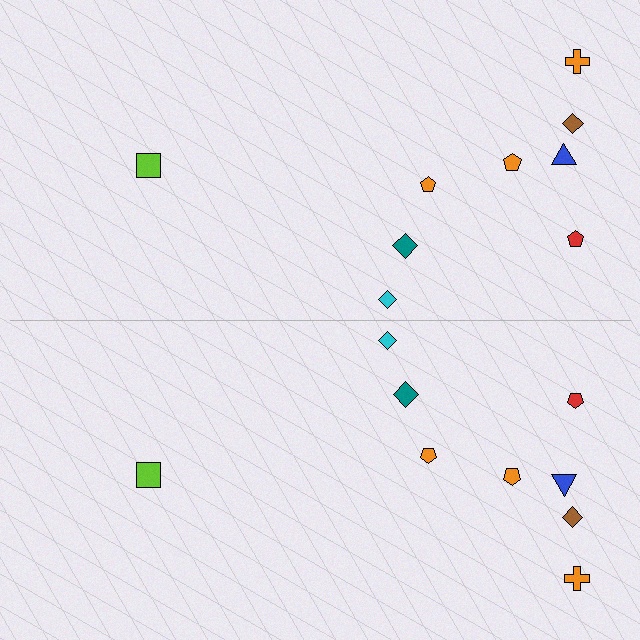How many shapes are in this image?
There are 18 shapes in this image.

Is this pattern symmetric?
Yes, this pattern has bilateral (reflection) symmetry.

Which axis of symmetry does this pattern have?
The pattern has a horizontal axis of symmetry running through the center of the image.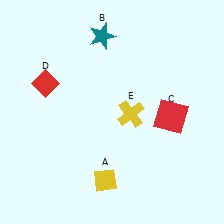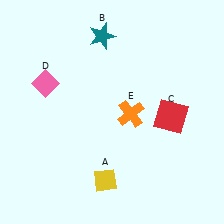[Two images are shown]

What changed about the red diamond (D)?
In Image 1, D is red. In Image 2, it changed to pink.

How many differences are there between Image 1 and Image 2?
There are 2 differences between the two images.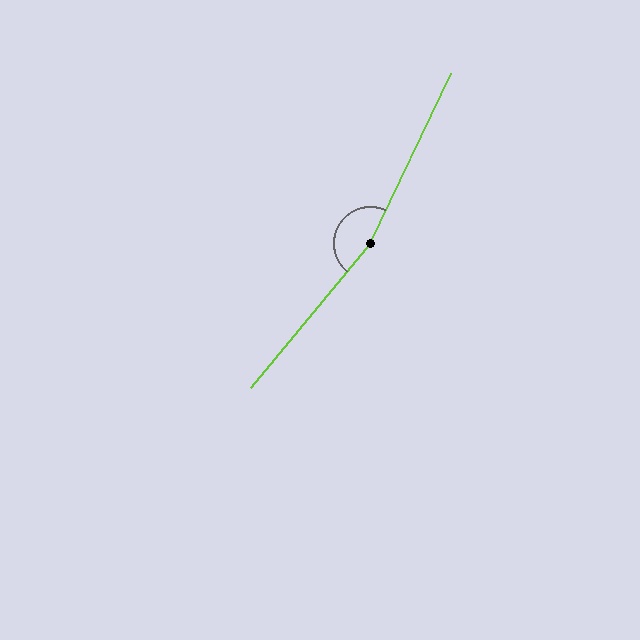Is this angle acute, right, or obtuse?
It is obtuse.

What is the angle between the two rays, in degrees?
Approximately 166 degrees.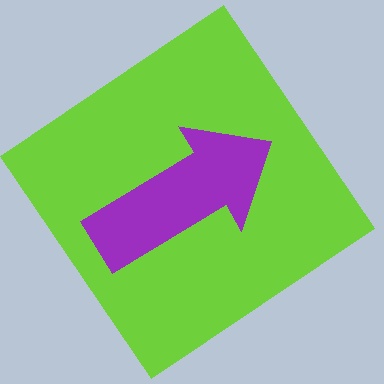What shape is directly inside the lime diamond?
The purple arrow.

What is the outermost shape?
The lime diamond.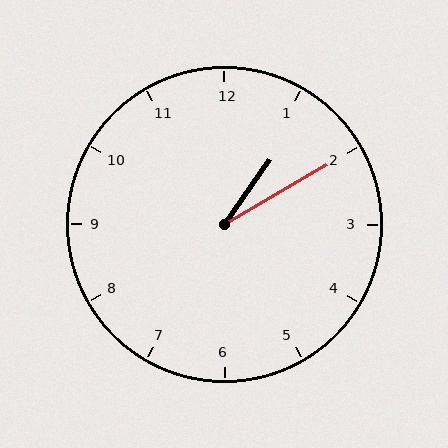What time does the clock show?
1:10.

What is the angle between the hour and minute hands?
Approximately 25 degrees.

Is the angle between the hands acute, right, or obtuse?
It is acute.